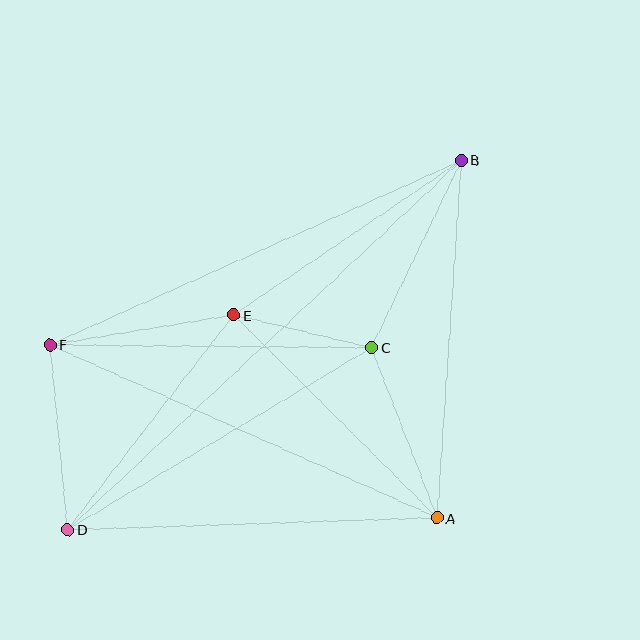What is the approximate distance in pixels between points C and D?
The distance between C and D is approximately 354 pixels.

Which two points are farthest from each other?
Points B and D are farthest from each other.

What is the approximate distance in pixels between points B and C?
The distance between B and C is approximately 208 pixels.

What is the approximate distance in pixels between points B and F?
The distance between B and F is approximately 451 pixels.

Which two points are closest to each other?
Points C and E are closest to each other.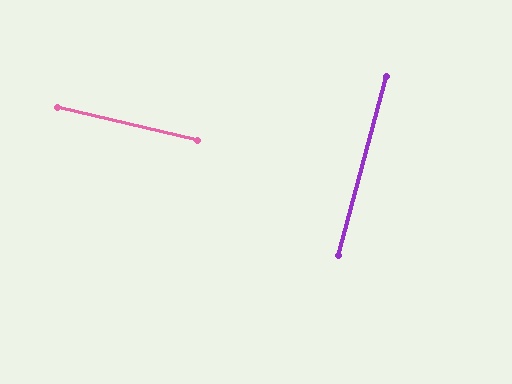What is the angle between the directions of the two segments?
Approximately 88 degrees.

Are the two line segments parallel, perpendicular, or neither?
Perpendicular — they meet at approximately 88°.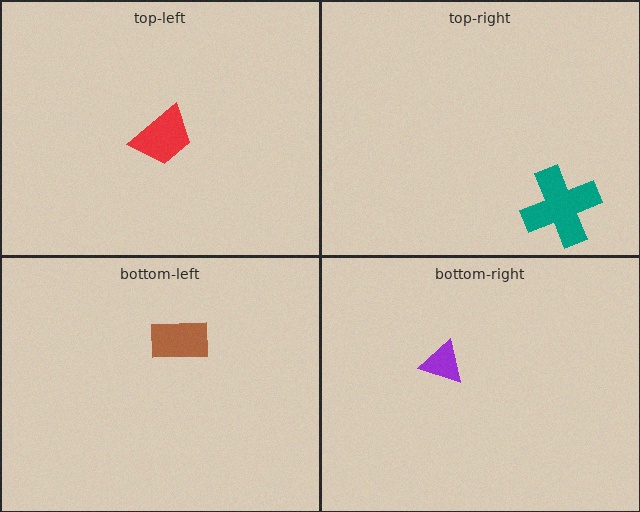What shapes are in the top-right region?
The teal cross.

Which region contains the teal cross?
The top-right region.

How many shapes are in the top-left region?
1.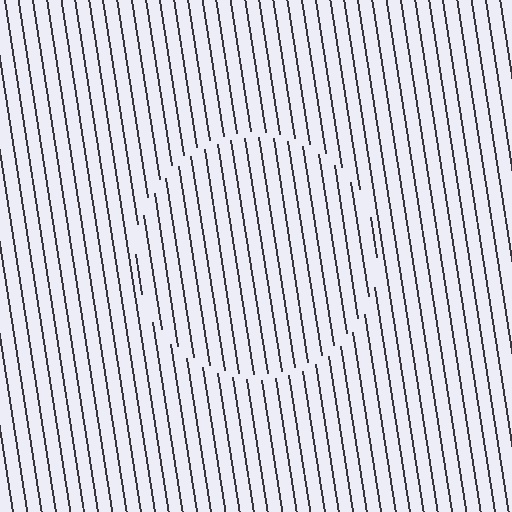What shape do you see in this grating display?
An illusory circle. The interior of the shape contains the same grating, shifted by half a period — the contour is defined by the phase discontinuity where line-ends from the inner and outer gratings abut.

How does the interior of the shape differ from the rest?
The interior of the shape contains the same grating, shifted by half a period — the contour is defined by the phase discontinuity where line-ends from the inner and outer gratings abut.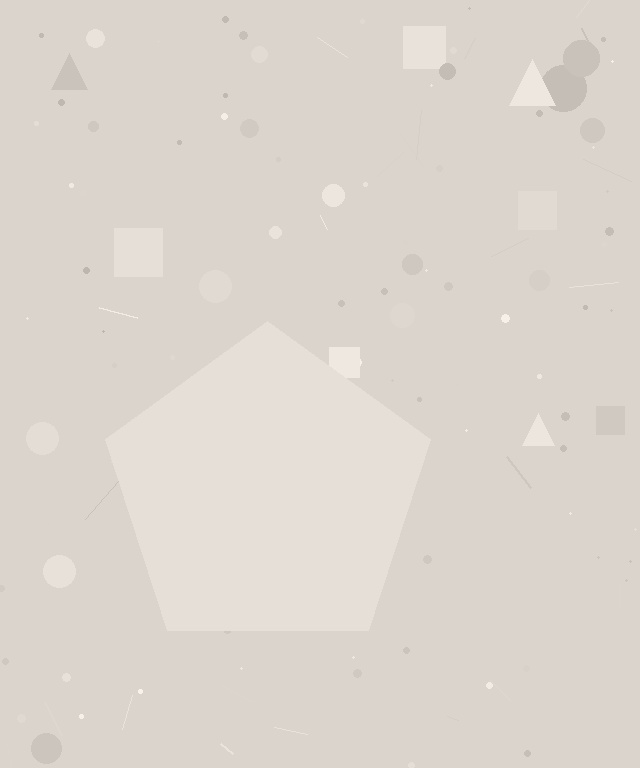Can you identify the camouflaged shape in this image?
The camouflaged shape is a pentagon.